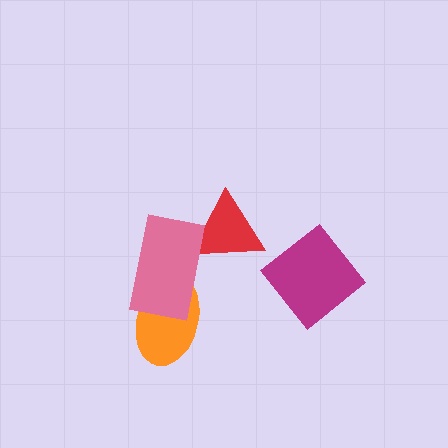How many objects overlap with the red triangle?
1 object overlaps with the red triangle.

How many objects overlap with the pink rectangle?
2 objects overlap with the pink rectangle.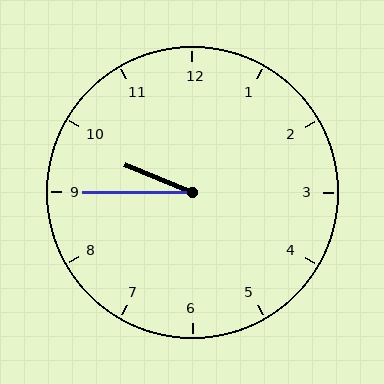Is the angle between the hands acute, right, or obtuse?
It is acute.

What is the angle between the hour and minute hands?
Approximately 22 degrees.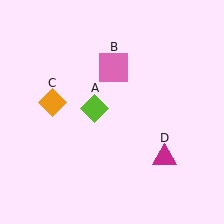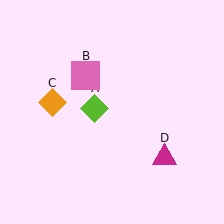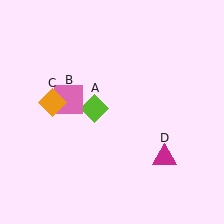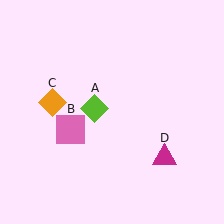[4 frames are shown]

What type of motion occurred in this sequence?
The pink square (object B) rotated counterclockwise around the center of the scene.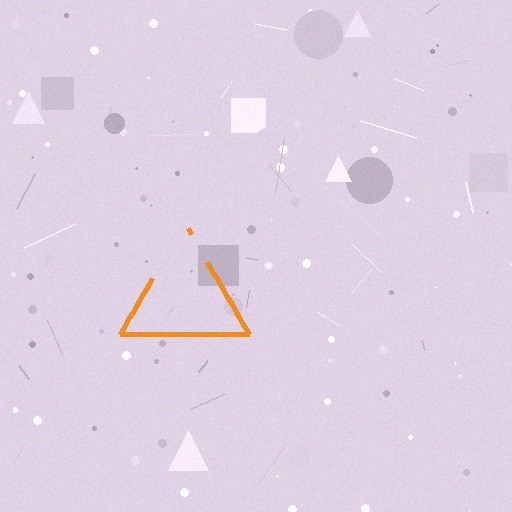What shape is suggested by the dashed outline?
The dashed outline suggests a triangle.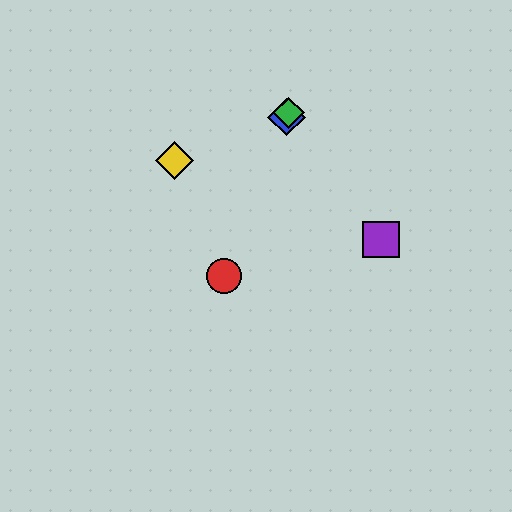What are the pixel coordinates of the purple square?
The purple square is at (381, 239).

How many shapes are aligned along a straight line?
3 shapes (the red circle, the blue diamond, the green diamond) are aligned along a straight line.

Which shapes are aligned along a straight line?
The red circle, the blue diamond, the green diamond are aligned along a straight line.